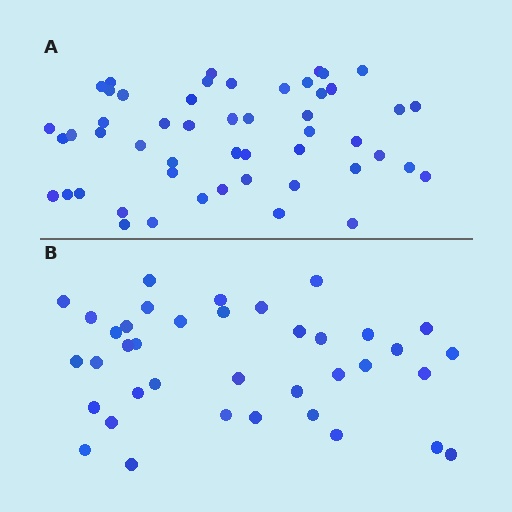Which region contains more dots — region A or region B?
Region A (the top region) has more dots.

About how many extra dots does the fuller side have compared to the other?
Region A has approximately 15 more dots than region B.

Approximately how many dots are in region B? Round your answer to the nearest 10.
About 40 dots. (The exact count is 38, which rounds to 40.)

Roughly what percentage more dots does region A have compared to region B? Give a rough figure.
About 35% more.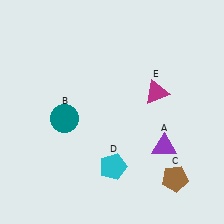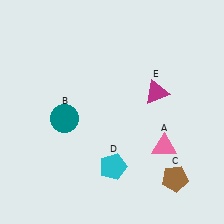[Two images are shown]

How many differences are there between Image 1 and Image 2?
There is 1 difference between the two images.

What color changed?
The triangle (A) changed from purple in Image 1 to pink in Image 2.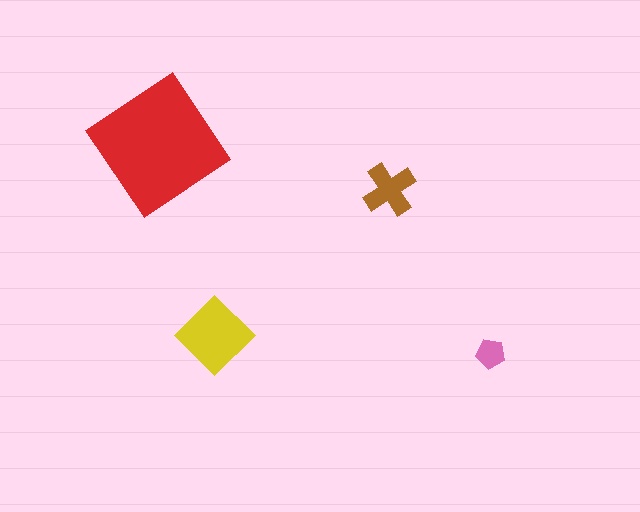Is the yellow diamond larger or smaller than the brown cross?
Larger.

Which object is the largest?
The red diamond.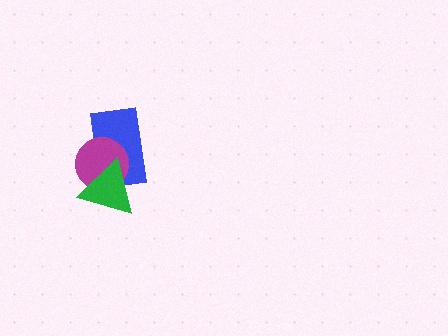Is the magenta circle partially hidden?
Yes, it is partially covered by another shape.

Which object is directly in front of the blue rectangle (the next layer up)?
The magenta circle is directly in front of the blue rectangle.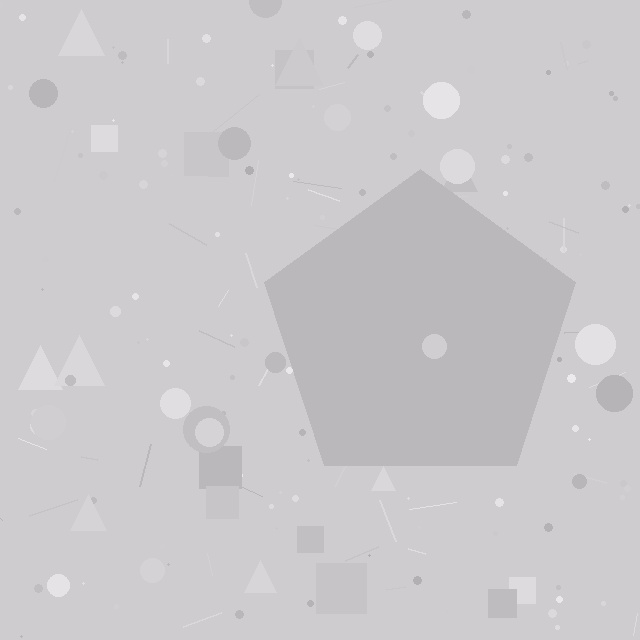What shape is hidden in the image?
A pentagon is hidden in the image.